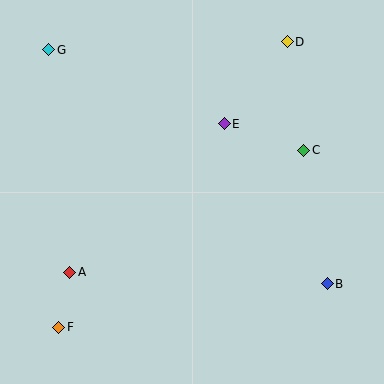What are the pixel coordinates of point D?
Point D is at (287, 41).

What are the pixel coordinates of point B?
Point B is at (328, 283).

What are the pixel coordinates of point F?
Point F is at (59, 327).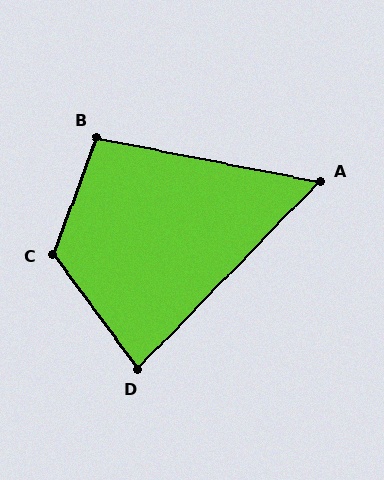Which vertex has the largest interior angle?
C, at approximately 123 degrees.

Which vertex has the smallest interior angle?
A, at approximately 57 degrees.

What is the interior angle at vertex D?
Approximately 81 degrees (acute).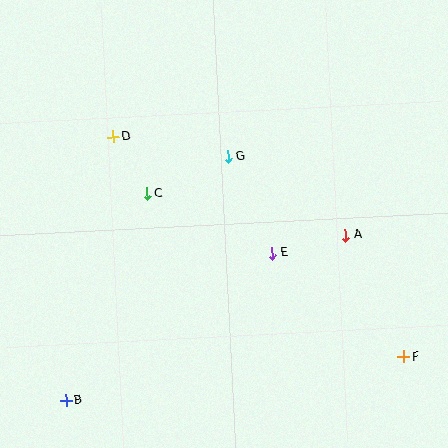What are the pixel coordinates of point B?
Point B is at (66, 401).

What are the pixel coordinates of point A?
Point A is at (345, 235).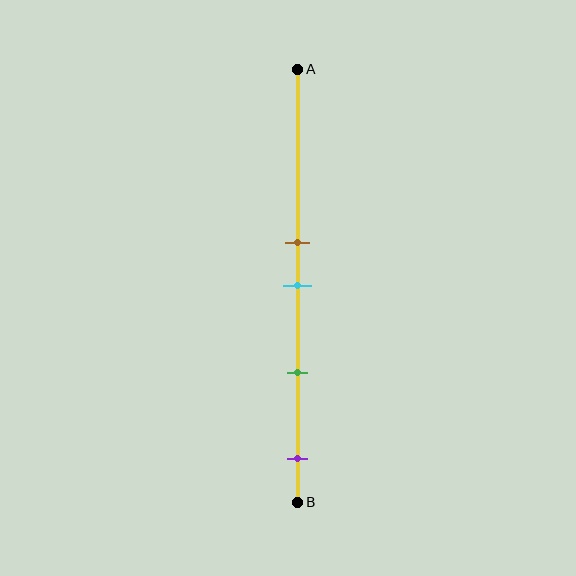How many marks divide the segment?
There are 4 marks dividing the segment.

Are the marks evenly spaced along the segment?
No, the marks are not evenly spaced.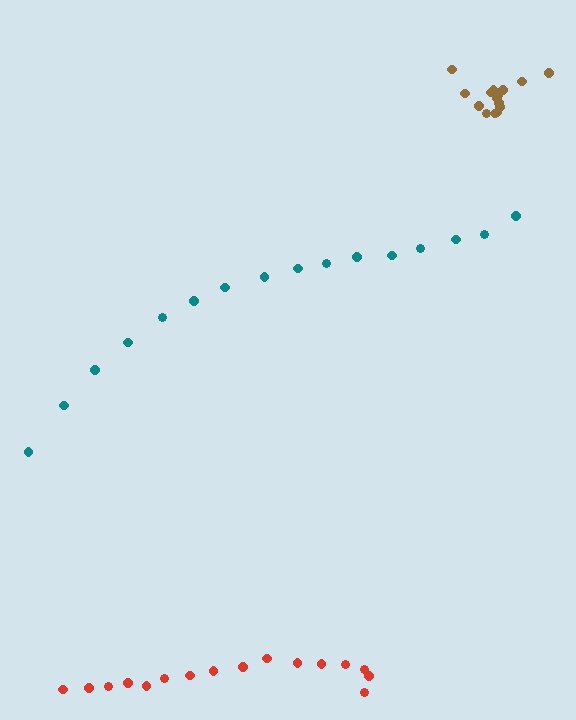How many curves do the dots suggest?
There are 3 distinct paths.